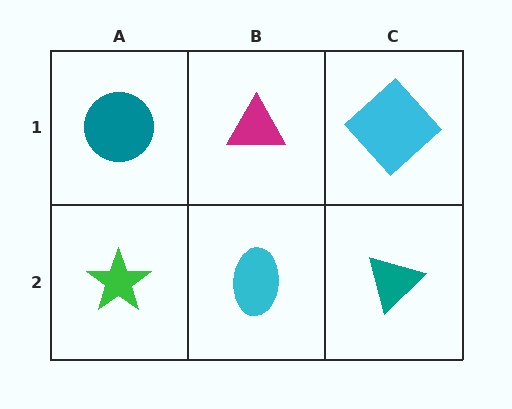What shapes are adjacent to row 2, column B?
A magenta triangle (row 1, column B), a green star (row 2, column A), a teal triangle (row 2, column C).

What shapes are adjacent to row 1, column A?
A green star (row 2, column A), a magenta triangle (row 1, column B).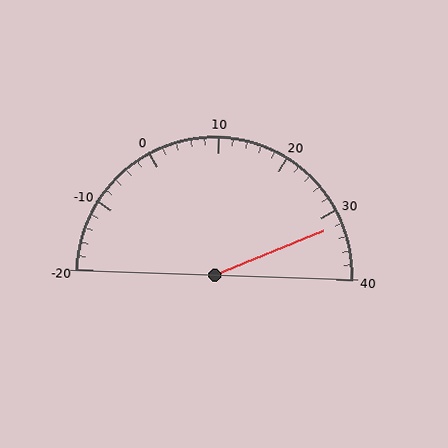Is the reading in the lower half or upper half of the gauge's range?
The reading is in the upper half of the range (-20 to 40).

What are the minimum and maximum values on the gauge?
The gauge ranges from -20 to 40.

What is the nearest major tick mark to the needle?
The nearest major tick mark is 30.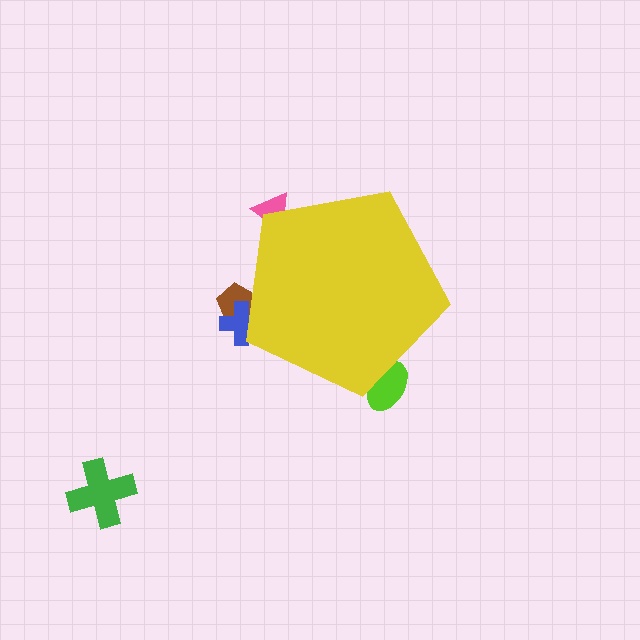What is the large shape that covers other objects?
A yellow pentagon.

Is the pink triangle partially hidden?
Yes, the pink triangle is partially hidden behind the yellow pentagon.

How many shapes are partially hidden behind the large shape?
4 shapes are partially hidden.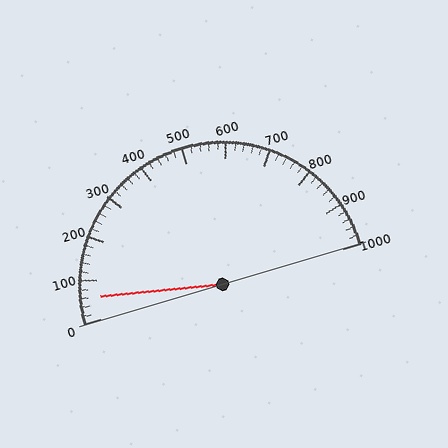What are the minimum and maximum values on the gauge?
The gauge ranges from 0 to 1000.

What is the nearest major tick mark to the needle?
The nearest major tick mark is 100.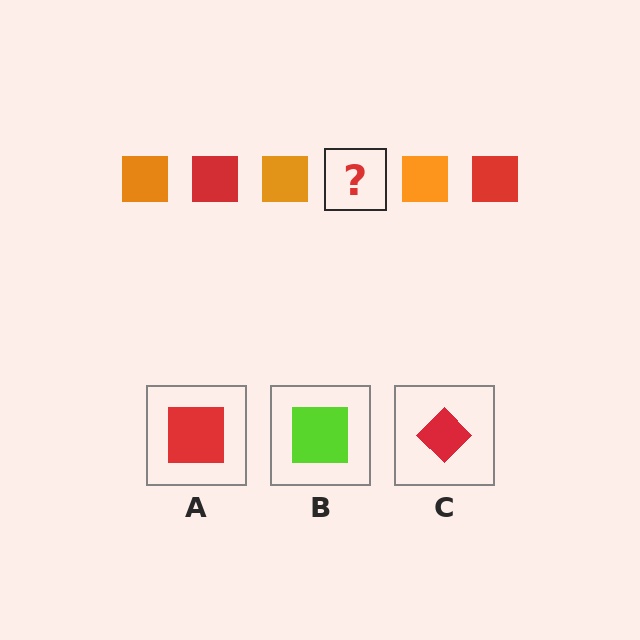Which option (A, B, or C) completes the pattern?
A.